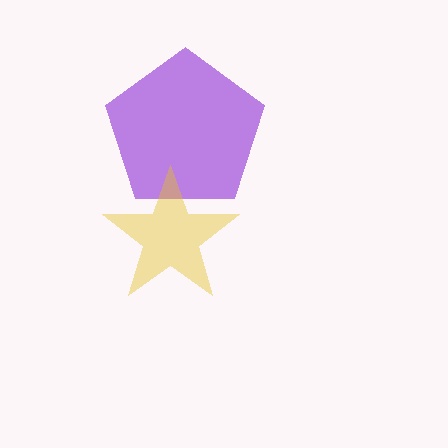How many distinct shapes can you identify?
There are 2 distinct shapes: a purple pentagon, a yellow star.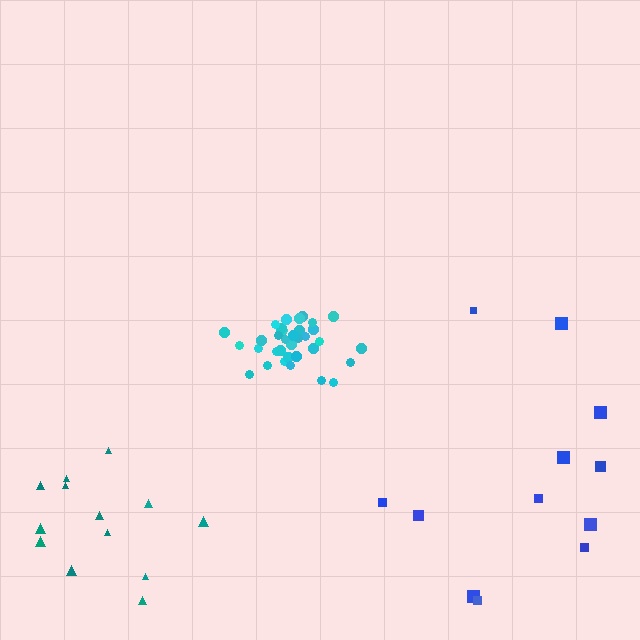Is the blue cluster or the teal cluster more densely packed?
Teal.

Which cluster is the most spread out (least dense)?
Blue.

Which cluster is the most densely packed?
Cyan.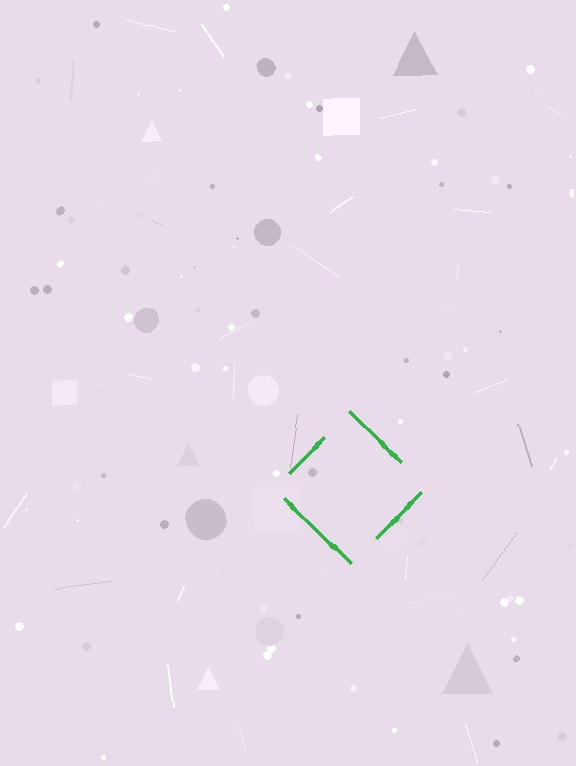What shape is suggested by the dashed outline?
The dashed outline suggests a diamond.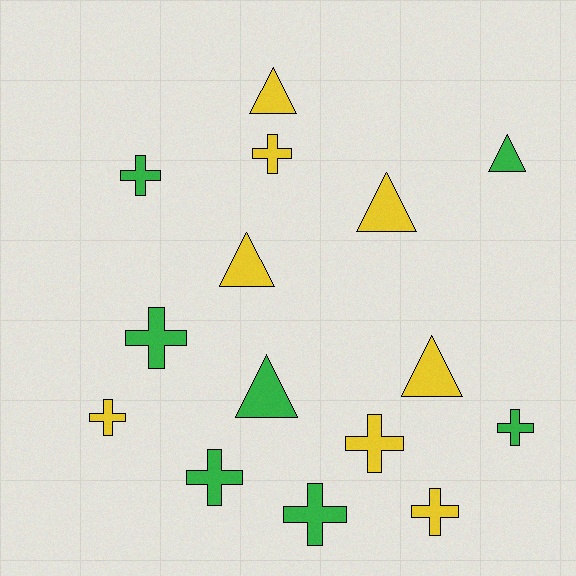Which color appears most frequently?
Yellow, with 8 objects.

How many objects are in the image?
There are 15 objects.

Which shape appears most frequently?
Cross, with 9 objects.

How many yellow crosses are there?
There are 4 yellow crosses.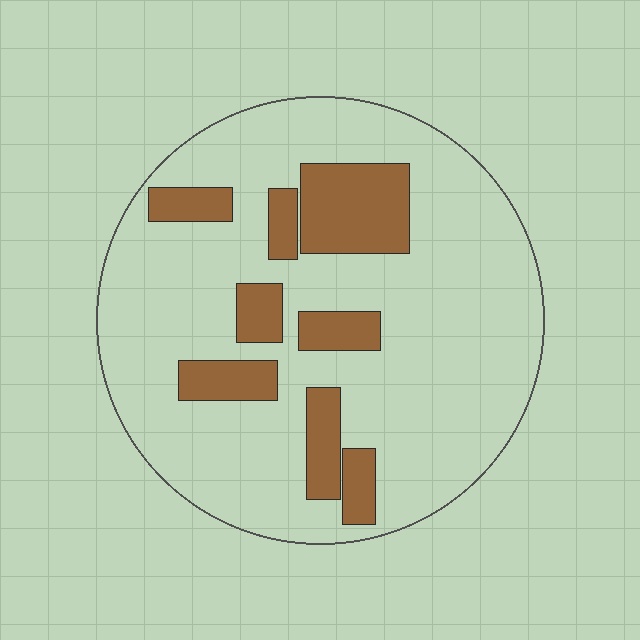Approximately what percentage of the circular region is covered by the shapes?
Approximately 20%.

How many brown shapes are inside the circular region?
8.